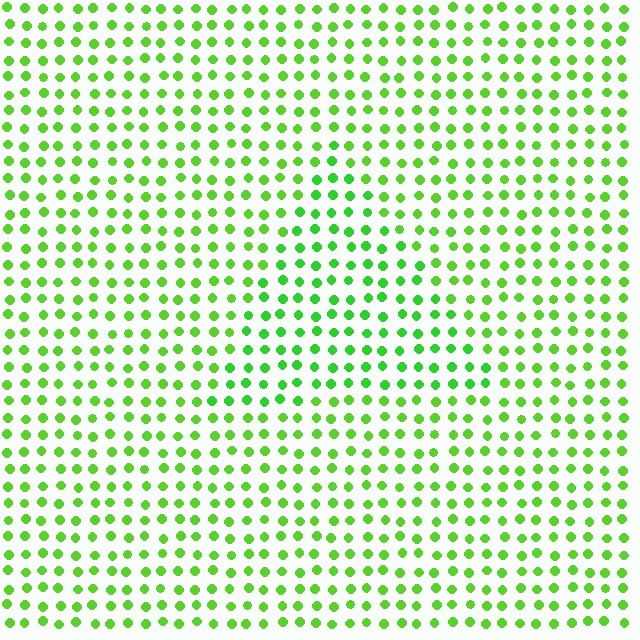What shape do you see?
I see a triangle.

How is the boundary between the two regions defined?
The boundary is defined purely by a slight shift in hue (about 17 degrees). Spacing, size, and orientation are identical on both sides.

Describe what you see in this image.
The image is filled with small lime elements in a uniform arrangement. A triangle-shaped region is visible where the elements are tinted to a slightly different hue, forming a subtle color boundary.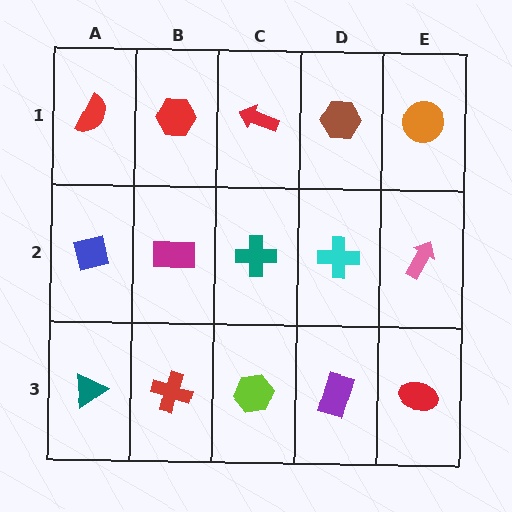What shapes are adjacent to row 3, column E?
A pink arrow (row 2, column E), a purple rectangle (row 3, column D).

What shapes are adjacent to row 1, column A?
A blue square (row 2, column A), a red hexagon (row 1, column B).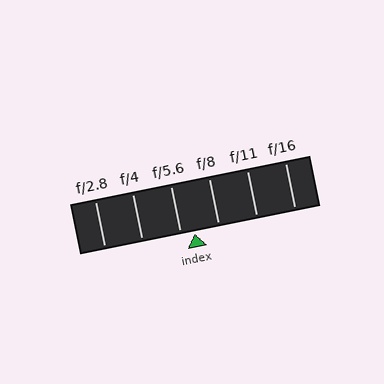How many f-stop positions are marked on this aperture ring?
There are 6 f-stop positions marked.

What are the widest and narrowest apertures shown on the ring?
The widest aperture shown is f/2.8 and the narrowest is f/16.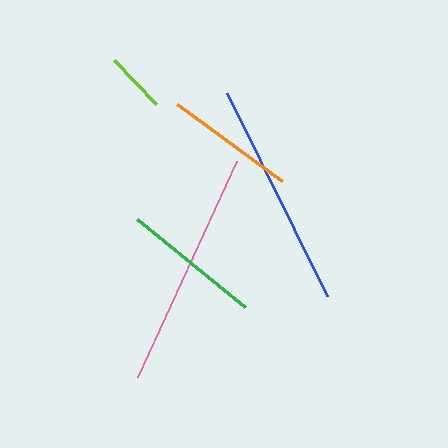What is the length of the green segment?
The green segment is approximately 139 pixels long.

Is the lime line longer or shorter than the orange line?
The orange line is longer than the lime line.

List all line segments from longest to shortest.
From longest to shortest: pink, blue, green, orange, lime.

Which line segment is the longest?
The pink line is the longest at approximately 238 pixels.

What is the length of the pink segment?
The pink segment is approximately 238 pixels long.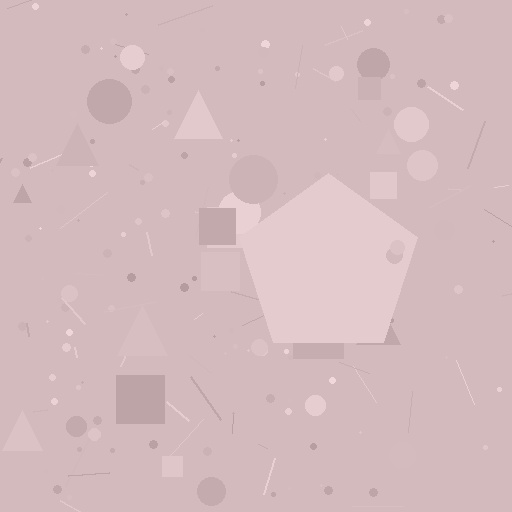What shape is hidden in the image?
A pentagon is hidden in the image.